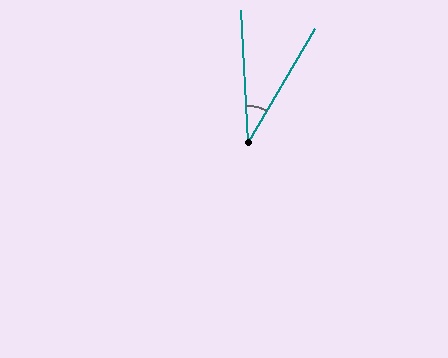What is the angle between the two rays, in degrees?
Approximately 34 degrees.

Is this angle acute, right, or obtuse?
It is acute.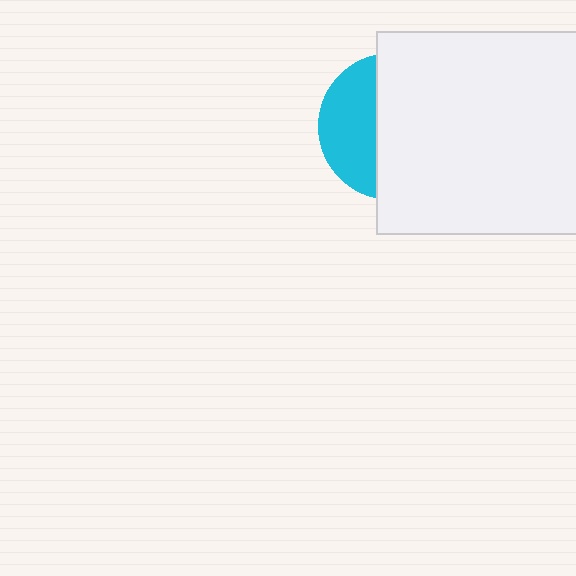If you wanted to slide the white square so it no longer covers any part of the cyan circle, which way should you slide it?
Slide it right — that is the most direct way to separate the two shapes.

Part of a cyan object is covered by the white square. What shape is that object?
It is a circle.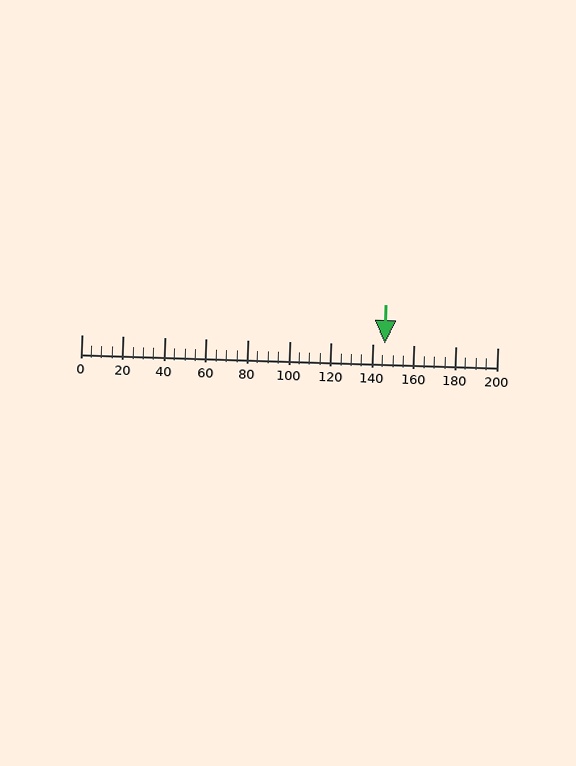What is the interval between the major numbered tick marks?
The major tick marks are spaced 20 units apart.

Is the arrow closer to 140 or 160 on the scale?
The arrow is closer to 140.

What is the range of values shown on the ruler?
The ruler shows values from 0 to 200.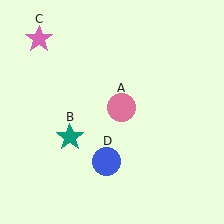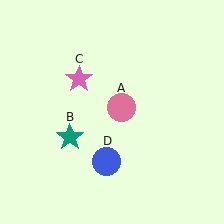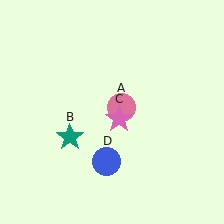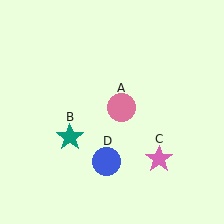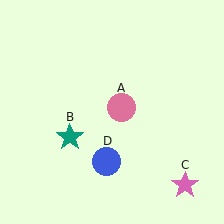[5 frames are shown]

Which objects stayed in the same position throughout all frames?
Pink circle (object A) and teal star (object B) and blue circle (object D) remained stationary.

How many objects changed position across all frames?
1 object changed position: pink star (object C).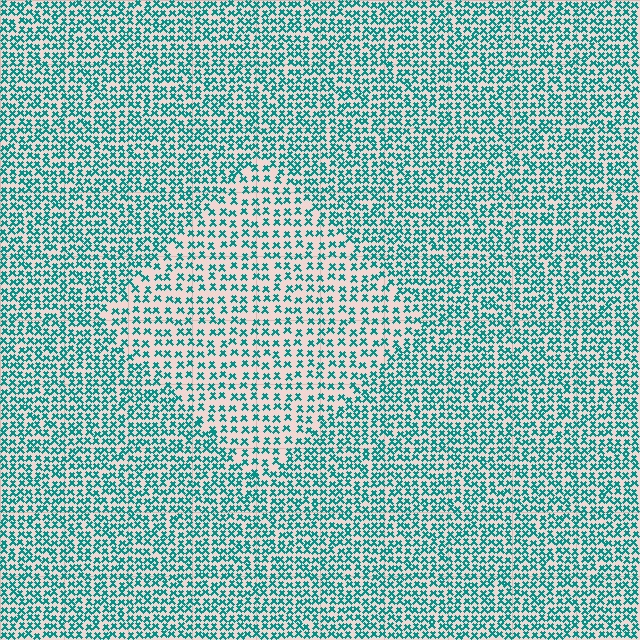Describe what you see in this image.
The image contains small teal elements arranged at two different densities. A diamond-shaped region is visible where the elements are less densely packed than the surrounding area.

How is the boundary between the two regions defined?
The boundary is defined by a change in element density (approximately 1.7x ratio). All elements are the same color, size, and shape.